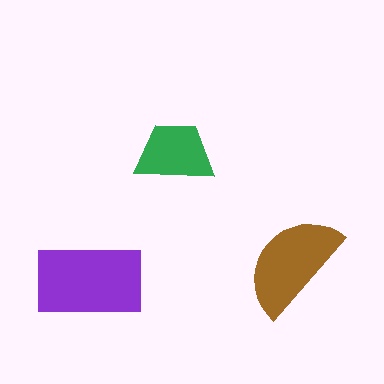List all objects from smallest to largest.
The green trapezoid, the brown semicircle, the purple rectangle.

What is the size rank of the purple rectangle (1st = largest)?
1st.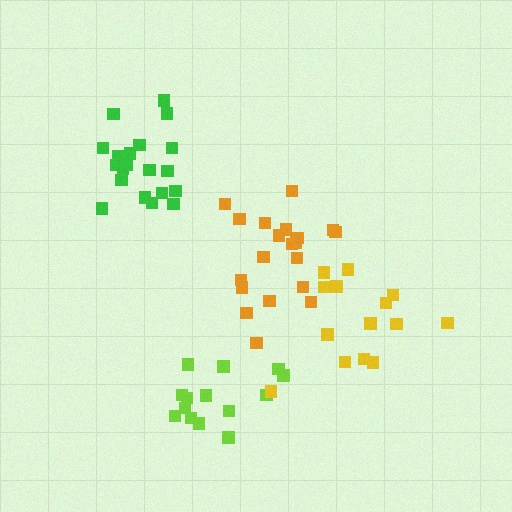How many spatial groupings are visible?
There are 4 spatial groupings.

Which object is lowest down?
The lime cluster is bottommost.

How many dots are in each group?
Group 1: 14 dots, Group 2: 20 dots, Group 3: 14 dots, Group 4: 20 dots (68 total).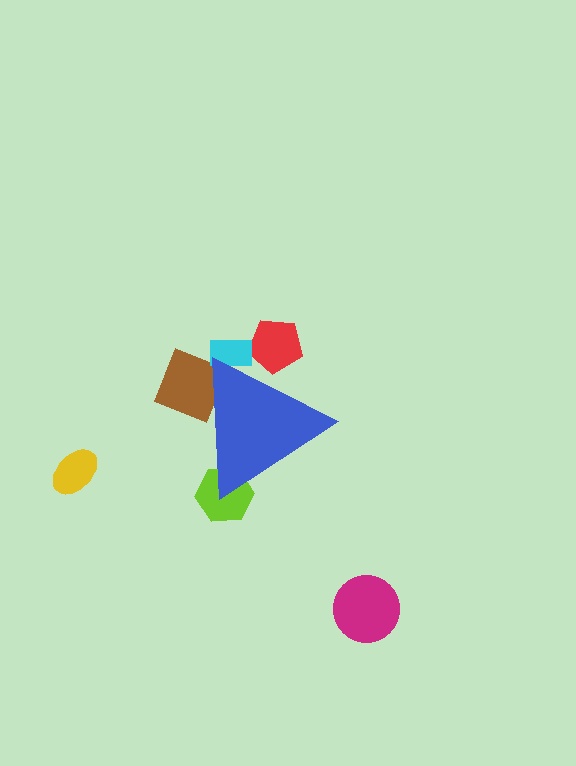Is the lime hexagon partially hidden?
Yes, the lime hexagon is partially hidden behind the blue triangle.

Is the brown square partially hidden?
Yes, the brown square is partially hidden behind the blue triangle.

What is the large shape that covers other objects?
A blue triangle.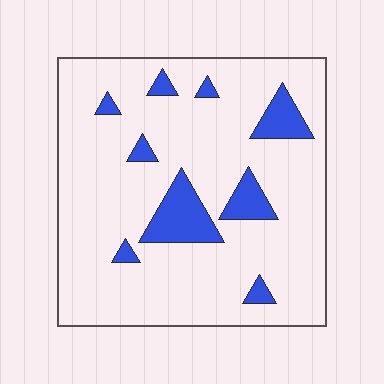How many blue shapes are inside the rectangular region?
9.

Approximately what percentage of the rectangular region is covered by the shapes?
Approximately 15%.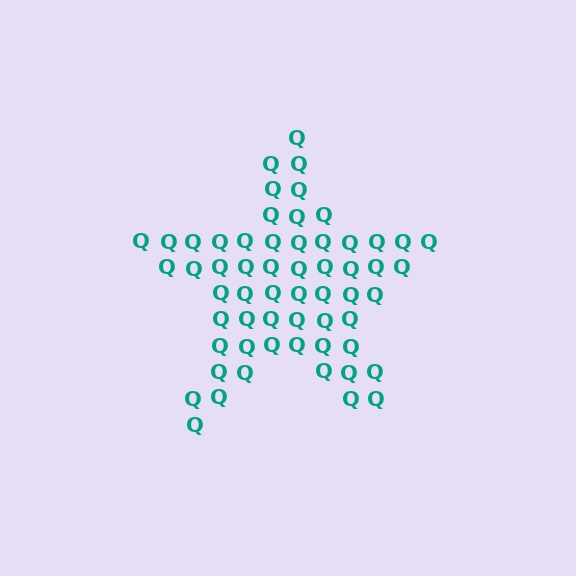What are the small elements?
The small elements are letter Q's.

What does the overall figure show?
The overall figure shows a star.